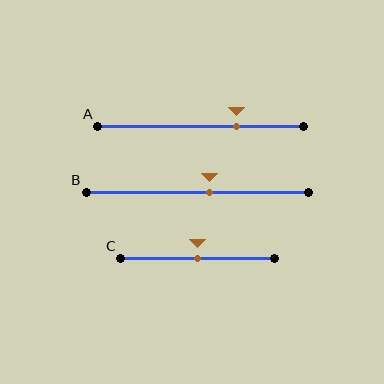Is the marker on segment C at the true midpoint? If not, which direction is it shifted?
Yes, the marker on segment C is at the true midpoint.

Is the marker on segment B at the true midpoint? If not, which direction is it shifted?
No, the marker on segment B is shifted to the right by about 5% of the segment length.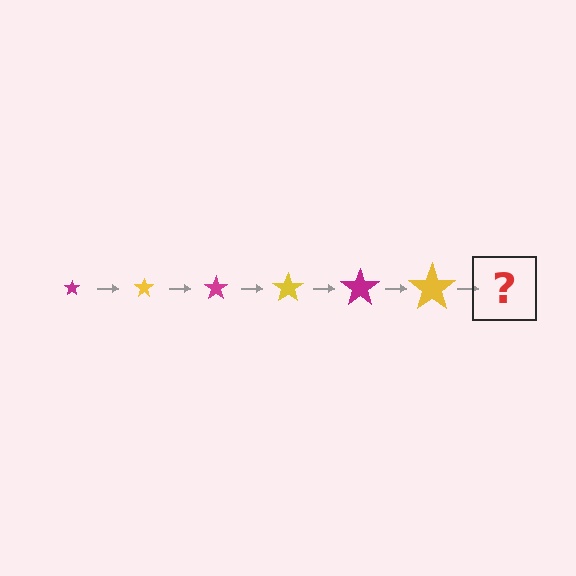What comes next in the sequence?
The next element should be a magenta star, larger than the previous one.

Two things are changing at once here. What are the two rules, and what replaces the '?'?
The two rules are that the star grows larger each step and the color cycles through magenta and yellow. The '?' should be a magenta star, larger than the previous one.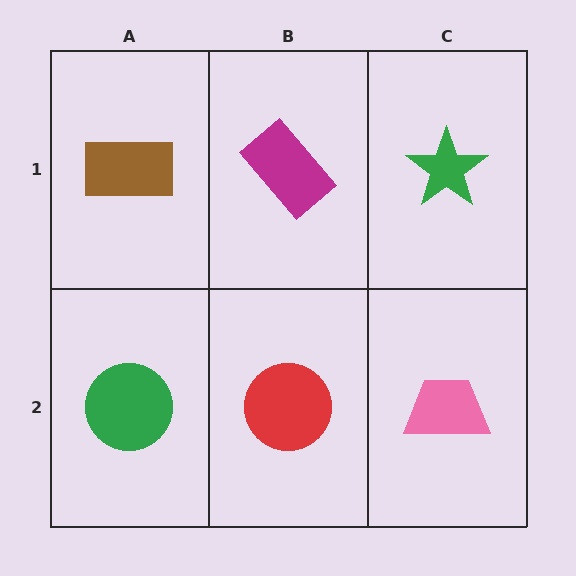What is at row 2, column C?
A pink trapezoid.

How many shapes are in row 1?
3 shapes.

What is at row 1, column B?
A magenta rectangle.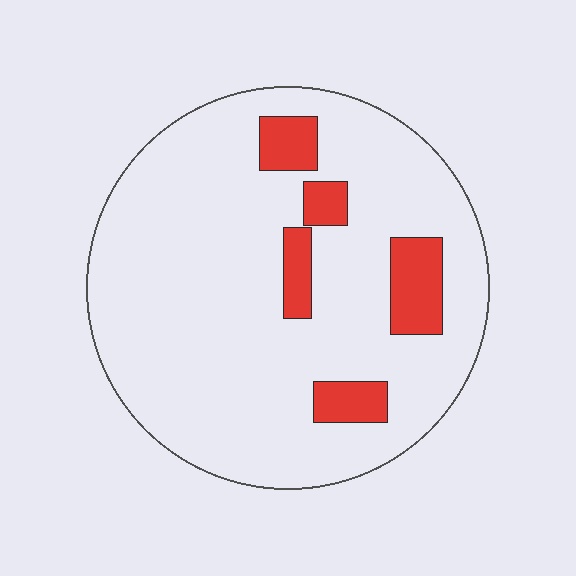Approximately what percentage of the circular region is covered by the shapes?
Approximately 15%.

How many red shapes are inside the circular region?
5.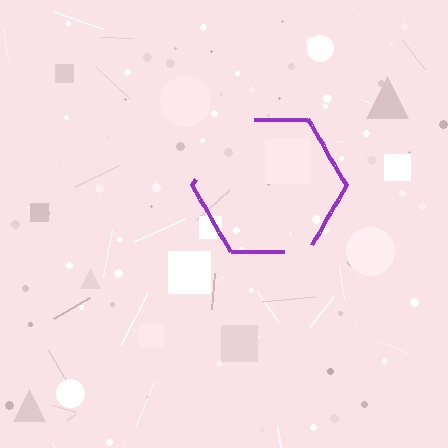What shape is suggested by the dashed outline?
The dashed outline suggests a hexagon.